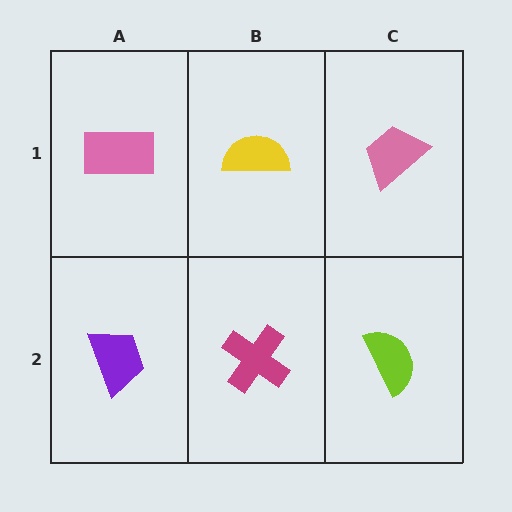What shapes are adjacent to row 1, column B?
A magenta cross (row 2, column B), a pink rectangle (row 1, column A), a pink trapezoid (row 1, column C).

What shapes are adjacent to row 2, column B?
A yellow semicircle (row 1, column B), a purple trapezoid (row 2, column A), a lime semicircle (row 2, column C).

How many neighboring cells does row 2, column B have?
3.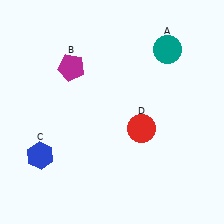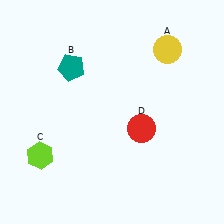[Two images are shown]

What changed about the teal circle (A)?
In Image 1, A is teal. In Image 2, it changed to yellow.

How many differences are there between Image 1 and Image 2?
There are 3 differences between the two images.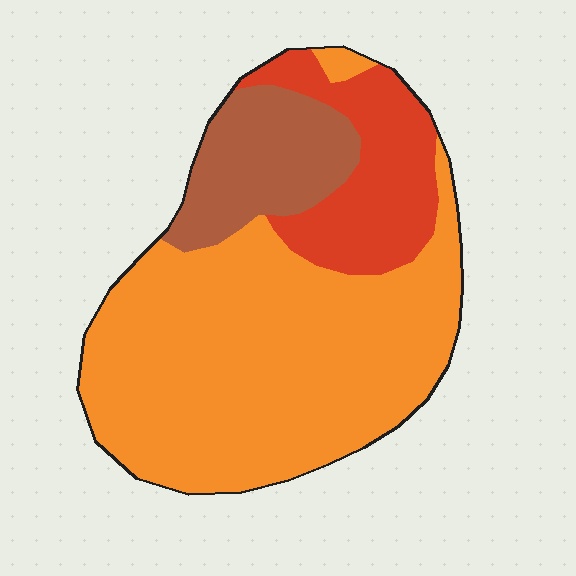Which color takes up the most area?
Orange, at roughly 65%.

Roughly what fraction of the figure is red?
Red covers 19% of the figure.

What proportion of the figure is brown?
Brown covers roughly 15% of the figure.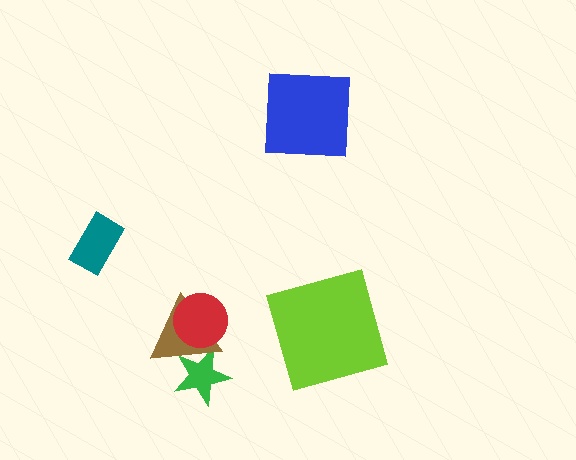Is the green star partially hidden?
Yes, it is partially covered by another shape.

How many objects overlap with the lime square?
0 objects overlap with the lime square.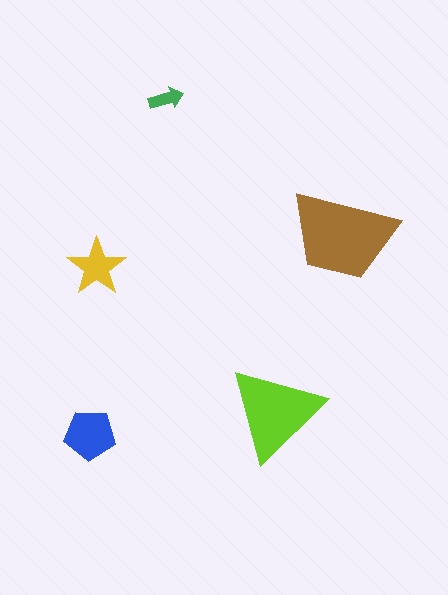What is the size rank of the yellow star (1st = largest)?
4th.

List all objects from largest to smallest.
The brown trapezoid, the lime triangle, the blue pentagon, the yellow star, the green arrow.